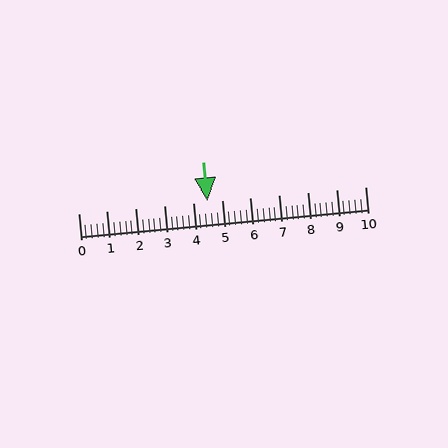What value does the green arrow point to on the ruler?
The green arrow points to approximately 4.5.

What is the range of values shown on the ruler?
The ruler shows values from 0 to 10.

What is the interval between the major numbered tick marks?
The major tick marks are spaced 1 units apart.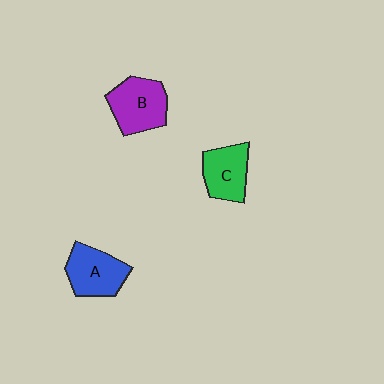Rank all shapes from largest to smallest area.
From largest to smallest: B (purple), A (blue), C (green).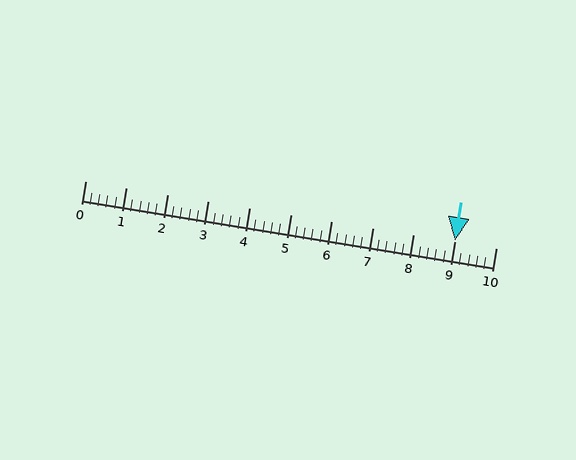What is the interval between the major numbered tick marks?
The major tick marks are spaced 1 units apart.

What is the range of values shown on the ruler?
The ruler shows values from 0 to 10.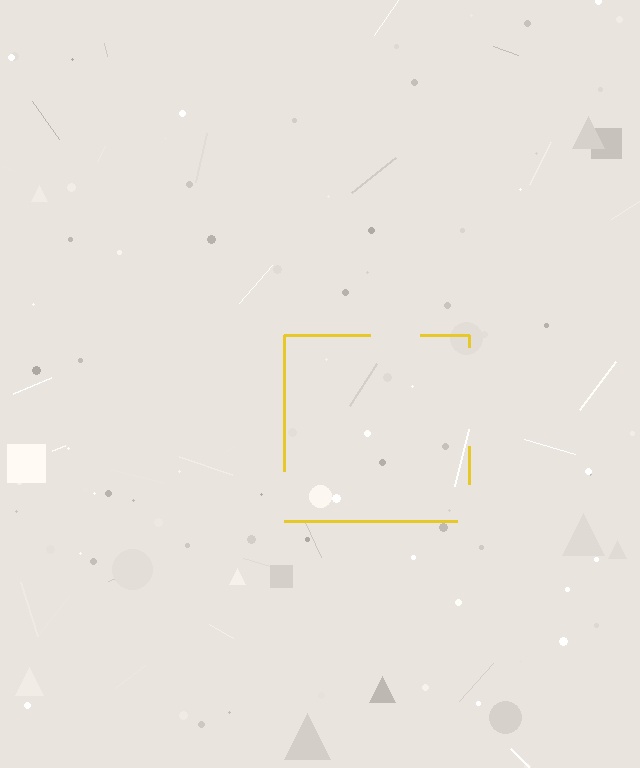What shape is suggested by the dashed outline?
The dashed outline suggests a square.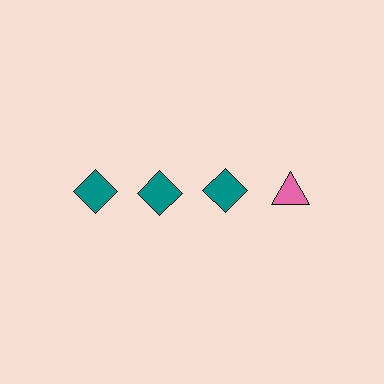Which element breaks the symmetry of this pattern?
The pink triangle in the top row, second from right column breaks the symmetry. All other shapes are teal diamonds.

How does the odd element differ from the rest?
It differs in both color (pink instead of teal) and shape (triangle instead of diamond).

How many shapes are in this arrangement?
There are 4 shapes arranged in a grid pattern.